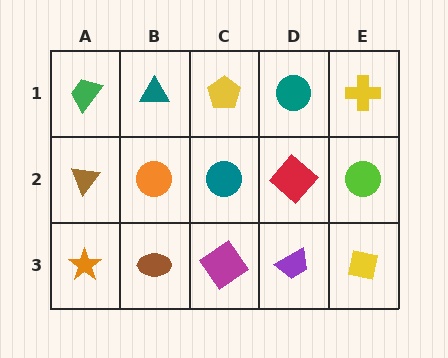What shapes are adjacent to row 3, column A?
A brown triangle (row 2, column A), a brown ellipse (row 3, column B).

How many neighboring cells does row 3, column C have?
3.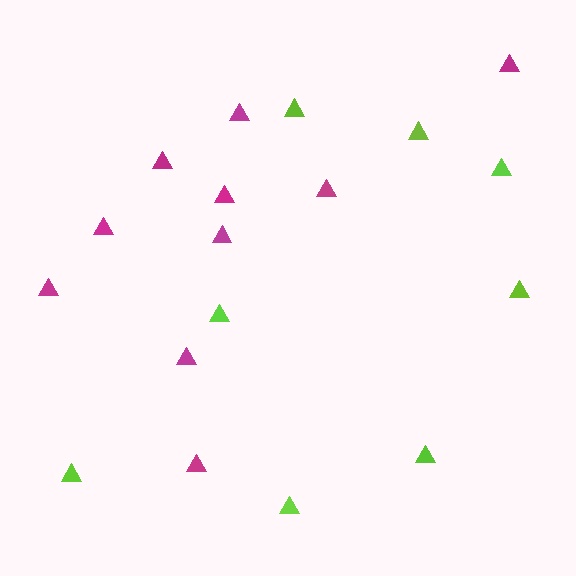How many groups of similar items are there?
There are 2 groups: one group of lime triangles (8) and one group of magenta triangles (10).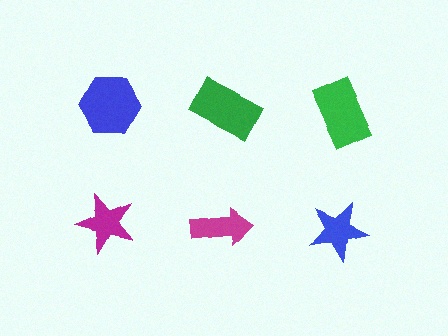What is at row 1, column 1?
A blue hexagon.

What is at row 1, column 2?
A green rectangle.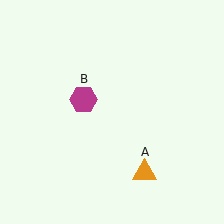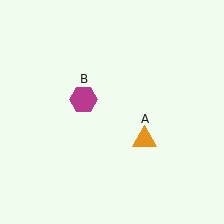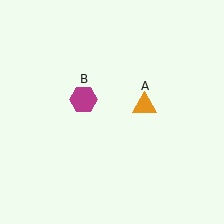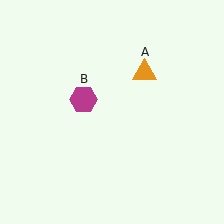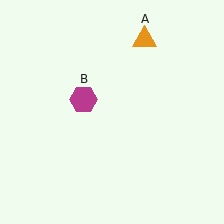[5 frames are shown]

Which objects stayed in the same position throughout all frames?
Magenta hexagon (object B) remained stationary.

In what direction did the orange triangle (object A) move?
The orange triangle (object A) moved up.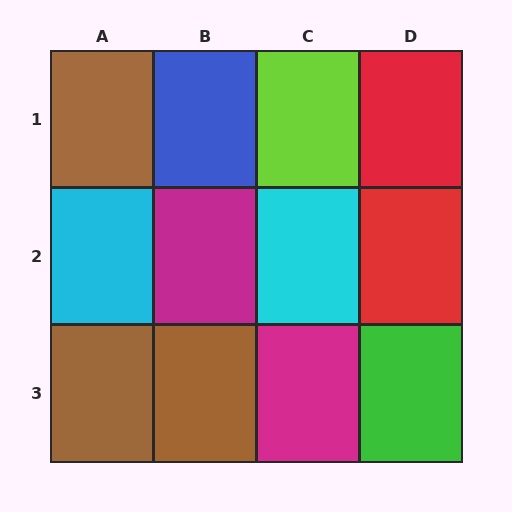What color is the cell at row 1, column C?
Lime.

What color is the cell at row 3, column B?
Brown.